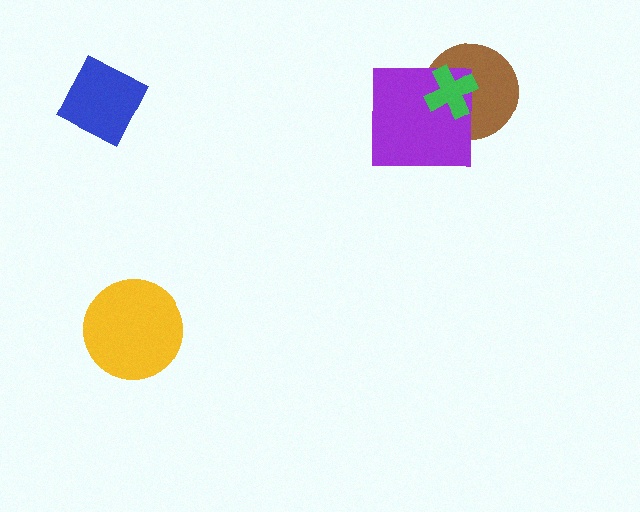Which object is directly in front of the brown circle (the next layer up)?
The purple square is directly in front of the brown circle.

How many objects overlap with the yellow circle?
0 objects overlap with the yellow circle.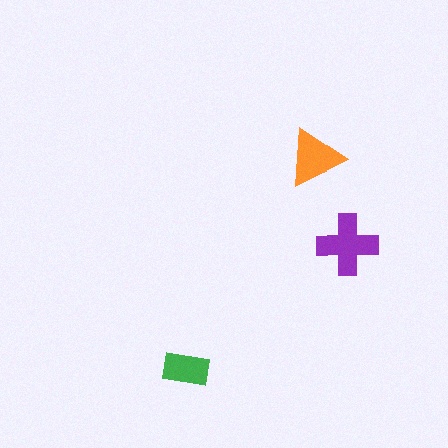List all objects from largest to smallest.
The purple cross, the orange triangle, the green rectangle.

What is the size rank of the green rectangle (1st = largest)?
3rd.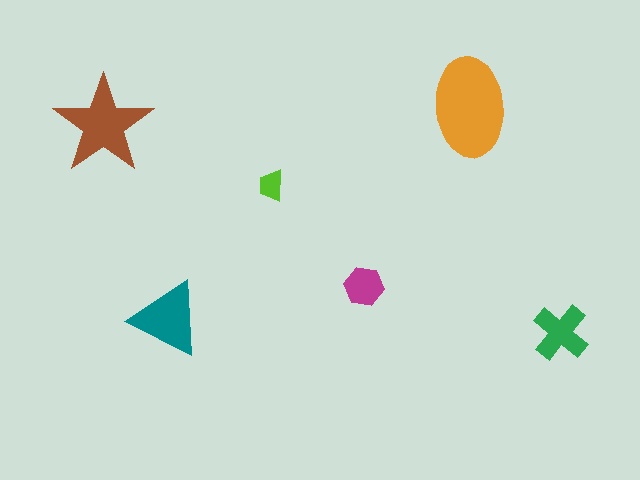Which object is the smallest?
The lime trapezoid.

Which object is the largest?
The orange ellipse.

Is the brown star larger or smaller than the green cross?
Larger.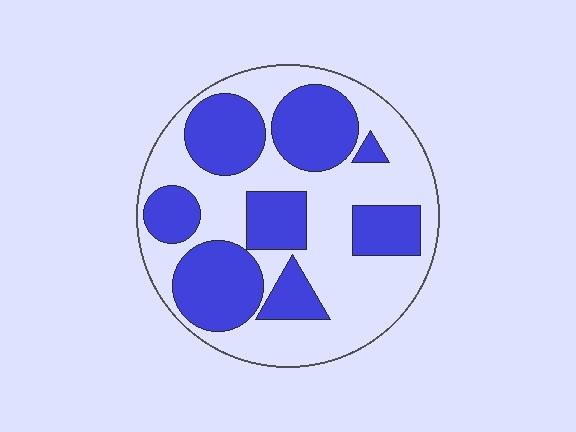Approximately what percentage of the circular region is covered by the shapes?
Approximately 45%.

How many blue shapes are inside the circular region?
8.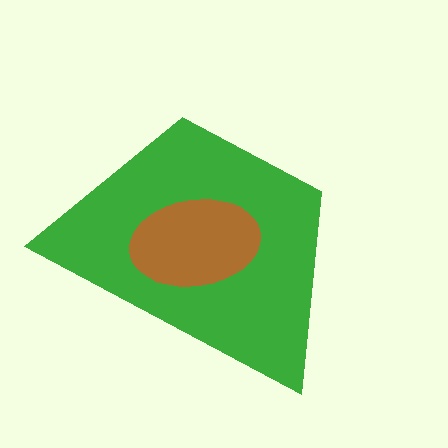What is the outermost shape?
The green trapezoid.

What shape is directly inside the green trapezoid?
The brown ellipse.